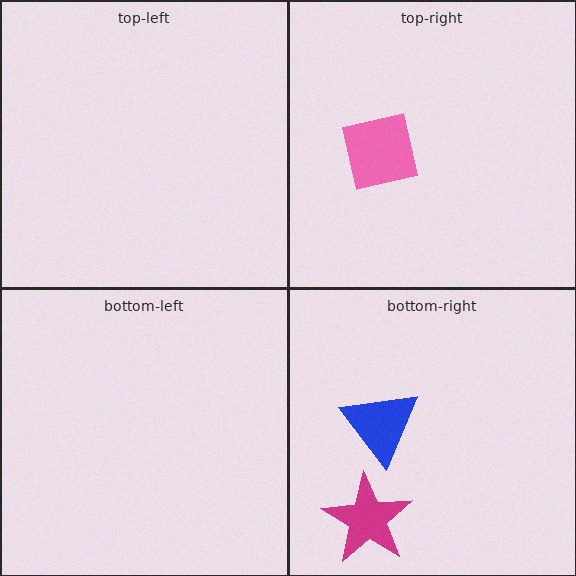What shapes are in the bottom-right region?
The magenta star, the blue triangle.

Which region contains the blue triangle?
The bottom-right region.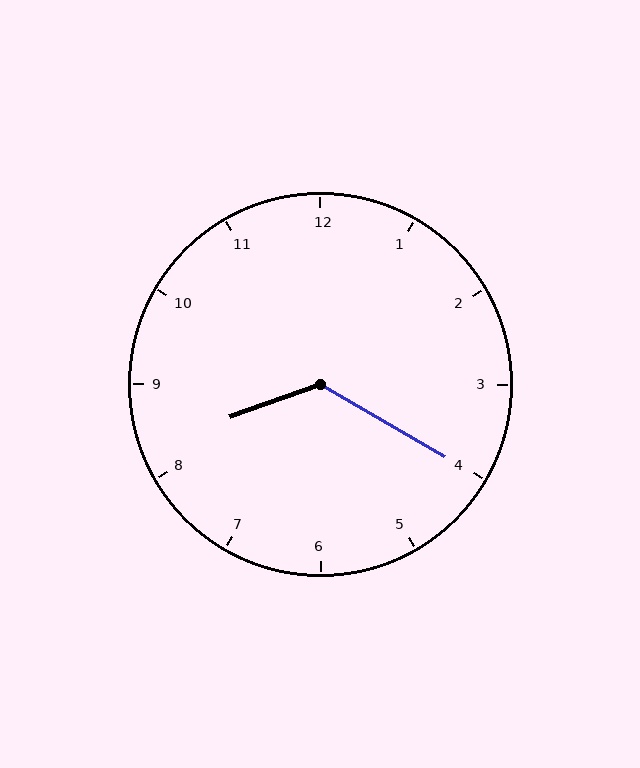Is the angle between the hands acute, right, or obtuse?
It is obtuse.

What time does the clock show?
8:20.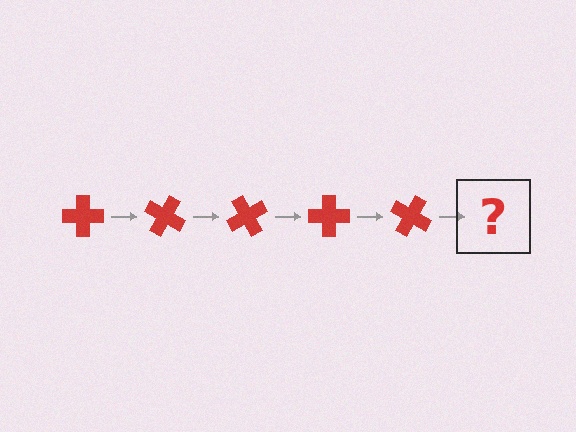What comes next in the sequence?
The next element should be a red cross rotated 150 degrees.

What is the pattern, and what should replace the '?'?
The pattern is that the cross rotates 30 degrees each step. The '?' should be a red cross rotated 150 degrees.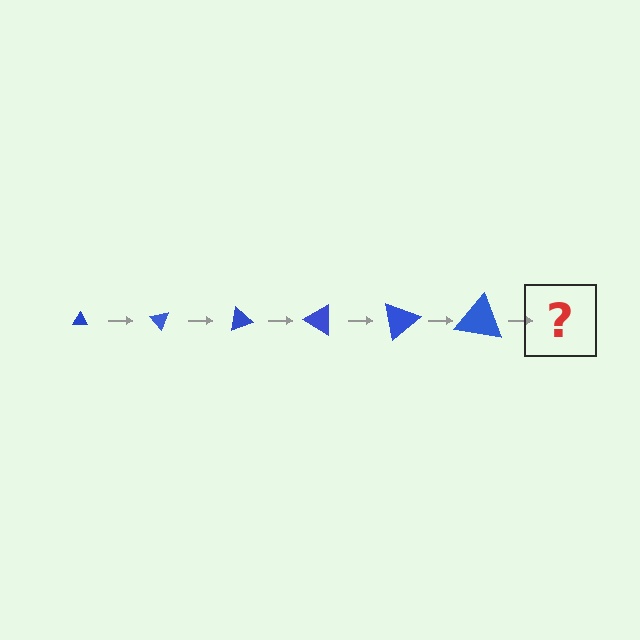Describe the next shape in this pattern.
It should be a triangle, larger than the previous one and rotated 300 degrees from the start.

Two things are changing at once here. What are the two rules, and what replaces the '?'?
The two rules are that the triangle grows larger each step and it rotates 50 degrees each step. The '?' should be a triangle, larger than the previous one and rotated 300 degrees from the start.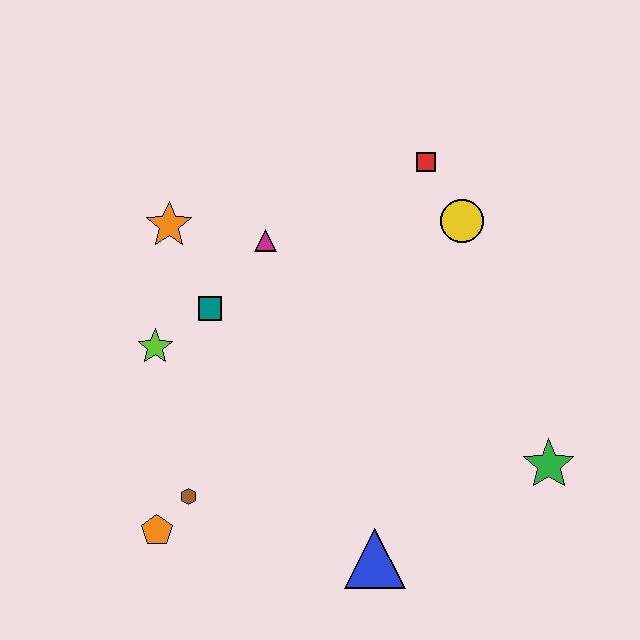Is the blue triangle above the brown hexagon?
No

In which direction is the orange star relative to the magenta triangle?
The orange star is to the left of the magenta triangle.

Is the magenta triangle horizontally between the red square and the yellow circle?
No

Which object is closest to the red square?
The yellow circle is closest to the red square.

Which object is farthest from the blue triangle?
The red square is farthest from the blue triangle.